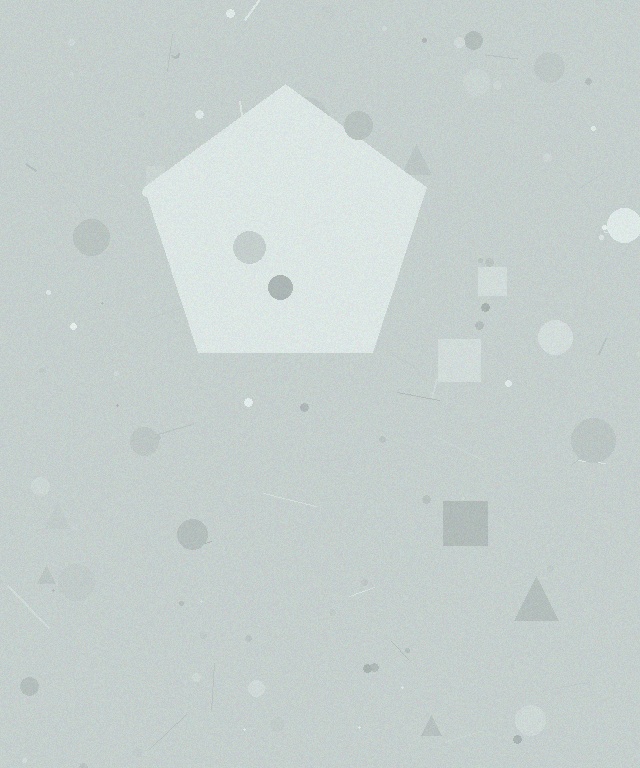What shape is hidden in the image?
A pentagon is hidden in the image.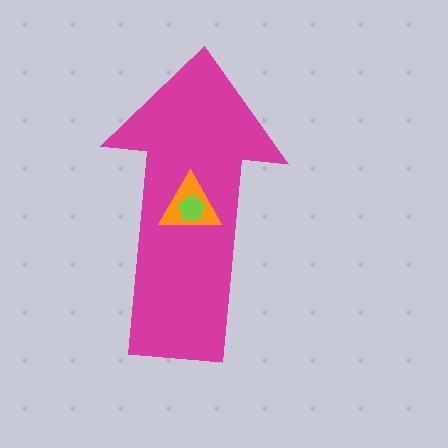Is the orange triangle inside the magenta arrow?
Yes.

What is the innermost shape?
The lime pentagon.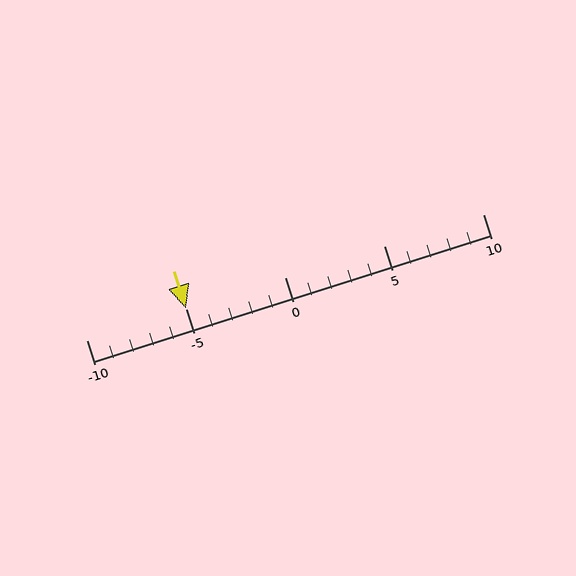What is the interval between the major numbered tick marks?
The major tick marks are spaced 5 units apart.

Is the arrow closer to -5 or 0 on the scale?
The arrow is closer to -5.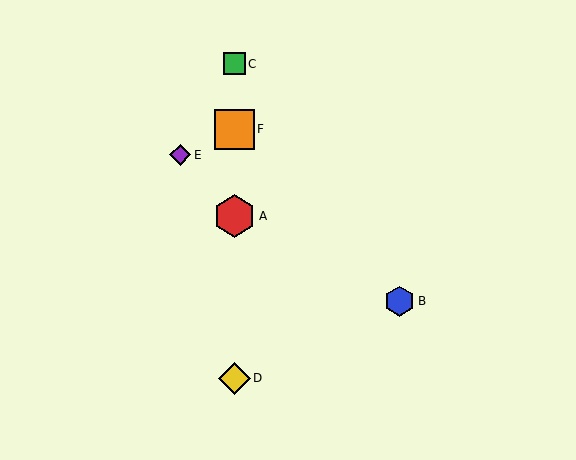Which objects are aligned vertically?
Objects A, C, D, F are aligned vertically.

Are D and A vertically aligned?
Yes, both are at x≈234.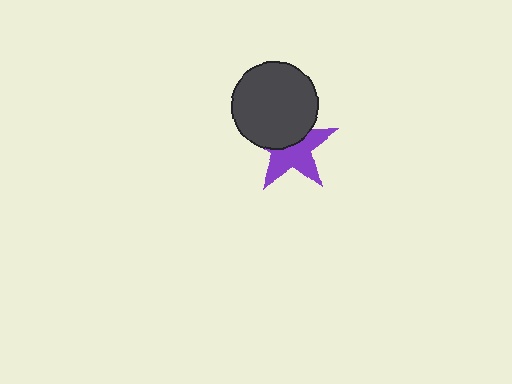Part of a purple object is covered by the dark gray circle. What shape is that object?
It is a star.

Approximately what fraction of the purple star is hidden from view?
Roughly 43% of the purple star is hidden behind the dark gray circle.